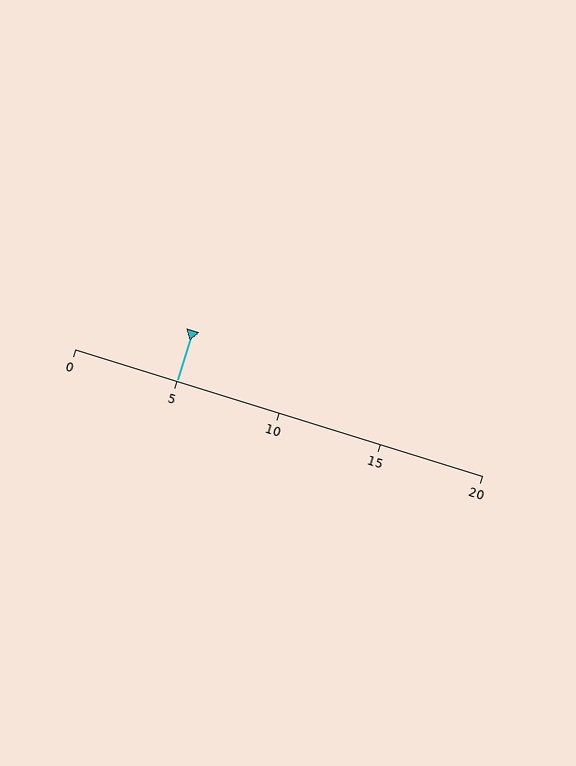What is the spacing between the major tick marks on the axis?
The major ticks are spaced 5 apart.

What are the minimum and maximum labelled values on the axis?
The axis runs from 0 to 20.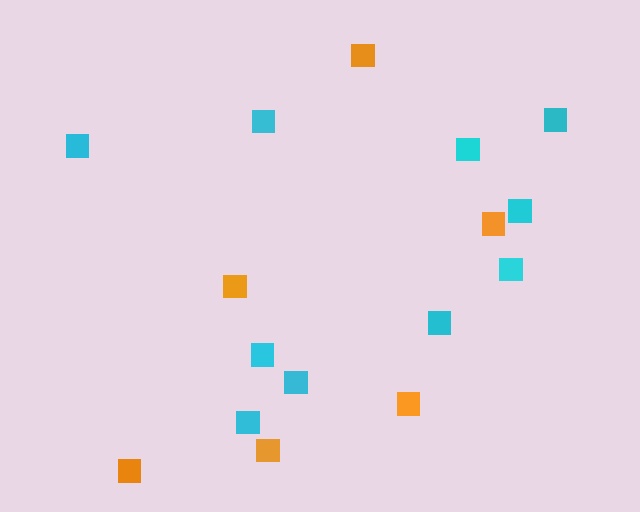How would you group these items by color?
There are 2 groups: one group of cyan squares (10) and one group of orange squares (6).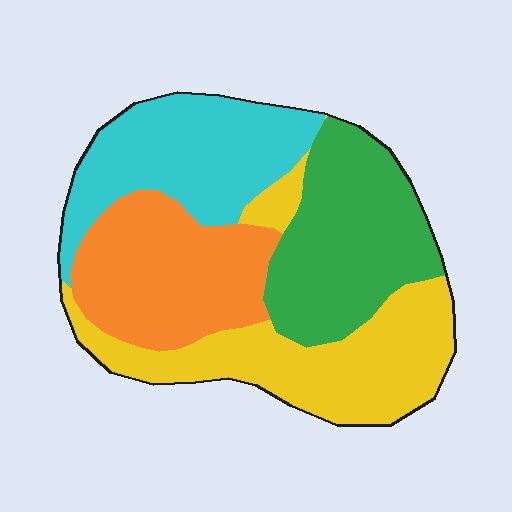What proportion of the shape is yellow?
Yellow covers roughly 30% of the shape.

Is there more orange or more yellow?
Yellow.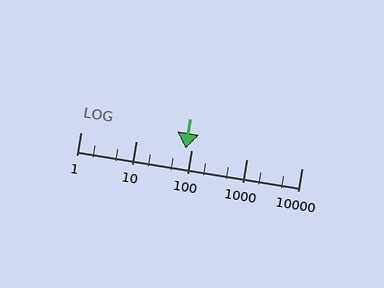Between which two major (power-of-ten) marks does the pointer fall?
The pointer is between 10 and 100.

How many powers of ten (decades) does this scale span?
The scale spans 4 decades, from 1 to 10000.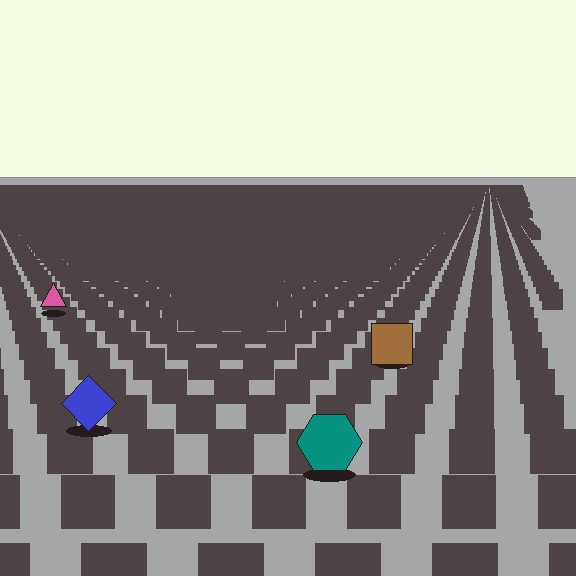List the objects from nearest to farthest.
From nearest to farthest: the teal hexagon, the blue diamond, the brown square, the pink triangle.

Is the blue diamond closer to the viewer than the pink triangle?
Yes. The blue diamond is closer — you can tell from the texture gradient: the ground texture is coarser near it.